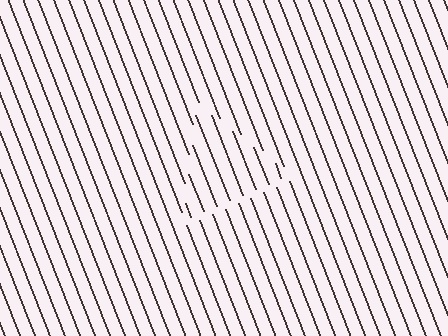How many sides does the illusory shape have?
3 sides — the line-ends trace a triangle.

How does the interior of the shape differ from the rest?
The interior of the shape contains the same grating, shifted by half a period — the contour is defined by the phase discontinuity where line-ends from the inner and outer gratings abut.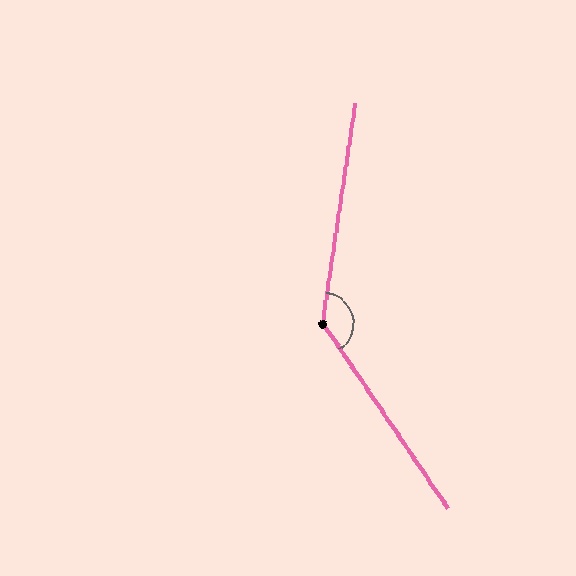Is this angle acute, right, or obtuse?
It is obtuse.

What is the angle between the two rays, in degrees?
Approximately 138 degrees.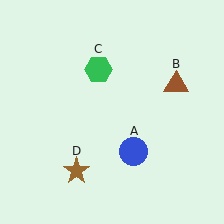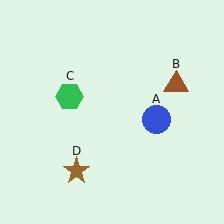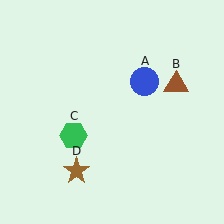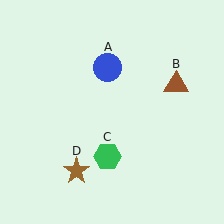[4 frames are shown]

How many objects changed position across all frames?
2 objects changed position: blue circle (object A), green hexagon (object C).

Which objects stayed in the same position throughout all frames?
Brown triangle (object B) and brown star (object D) remained stationary.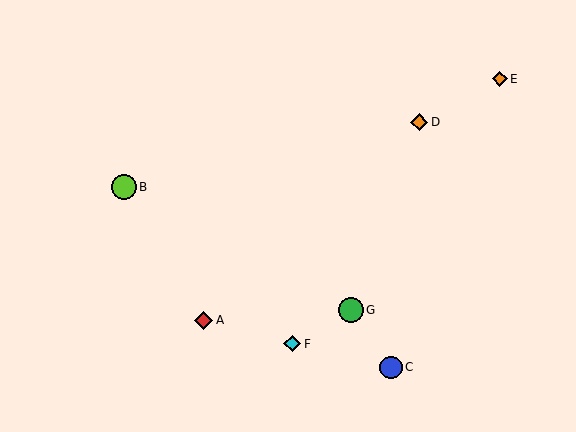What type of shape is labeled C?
Shape C is a blue circle.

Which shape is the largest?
The green circle (labeled G) is the largest.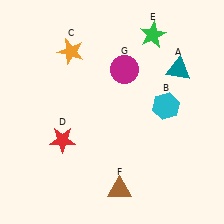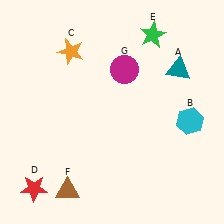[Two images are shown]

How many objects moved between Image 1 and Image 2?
3 objects moved between the two images.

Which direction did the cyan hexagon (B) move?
The cyan hexagon (B) moved right.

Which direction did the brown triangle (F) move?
The brown triangle (F) moved left.